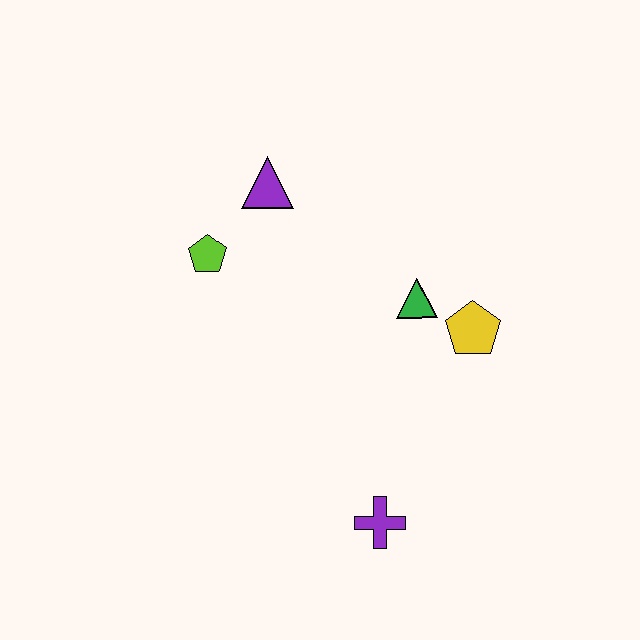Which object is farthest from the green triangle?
The purple cross is farthest from the green triangle.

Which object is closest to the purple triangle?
The lime pentagon is closest to the purple triangle.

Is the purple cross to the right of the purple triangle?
Yes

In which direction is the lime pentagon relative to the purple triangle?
The lime pentagon is below the purple triangle.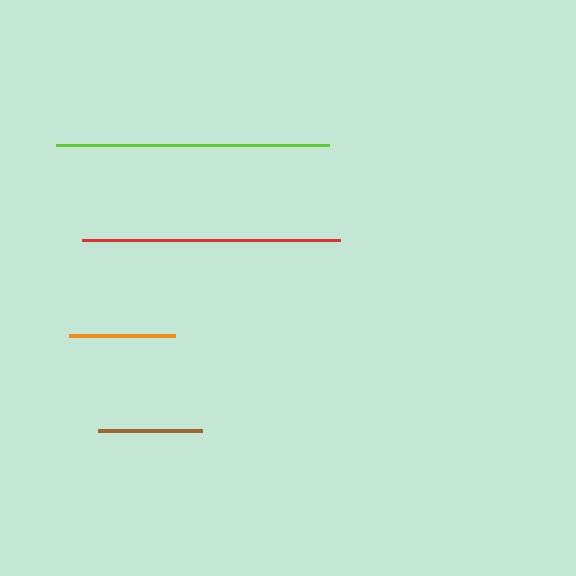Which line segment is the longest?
The lime line is the longest at approximately 273 pixels.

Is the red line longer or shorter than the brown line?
The red line is longer than the brown line.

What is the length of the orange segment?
The orange segment is approximately 106 pixels long.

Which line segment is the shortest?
The brown line is the shortest at approximately 104 pixels.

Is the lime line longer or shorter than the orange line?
The lime line is longer than the orange line.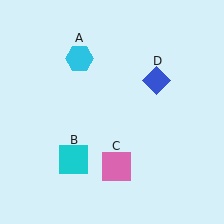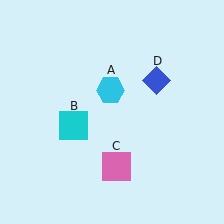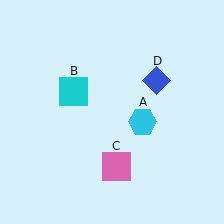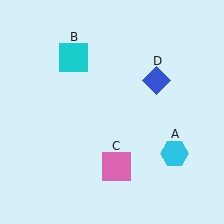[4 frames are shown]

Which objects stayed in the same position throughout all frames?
Pink square (object C) and blue diamond (object D) remained stationary.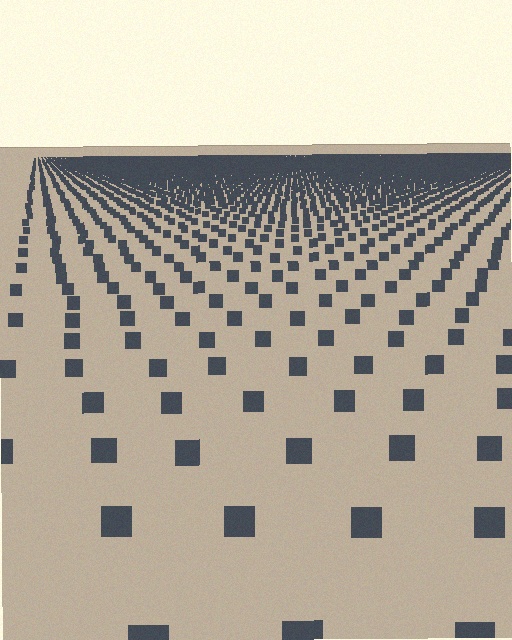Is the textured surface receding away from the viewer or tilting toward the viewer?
The surface is receding away from the viewer. Texture elements get smaller and denser toward the top.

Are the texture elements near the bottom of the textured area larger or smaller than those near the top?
Larger. Near the bottom, elements are closer to the viewer and appear at a bigger on-screen size.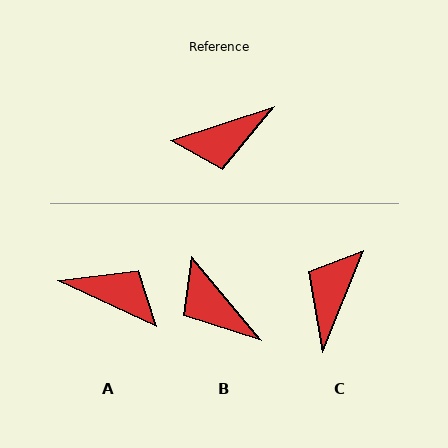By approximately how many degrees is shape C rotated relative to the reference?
Approximately 130 degrees clockwise.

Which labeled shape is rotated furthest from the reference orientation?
A, about 137 degrees away.